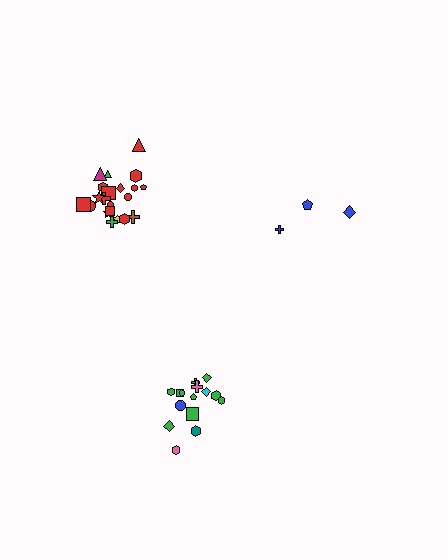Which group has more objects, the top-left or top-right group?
The top-left group.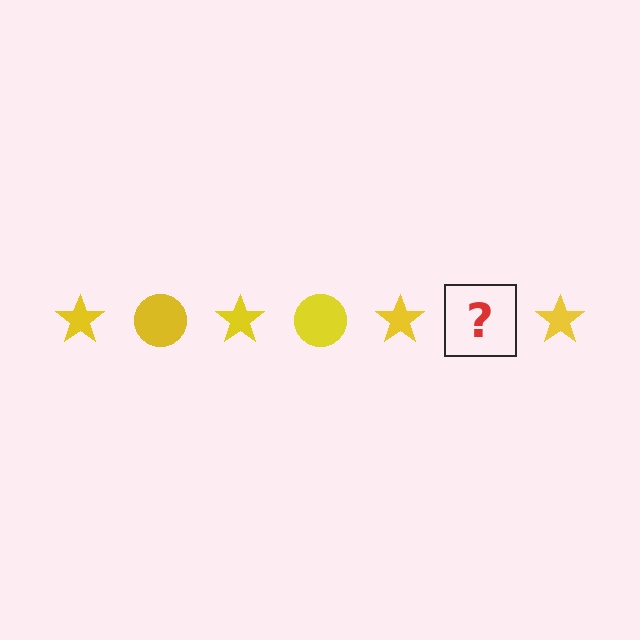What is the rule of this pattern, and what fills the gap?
The rule is that the pattern cycles through star, circle shapes in yellow. The gap should be filled with a yellow circle.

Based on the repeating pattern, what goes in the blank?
The blank should be a yellow circle.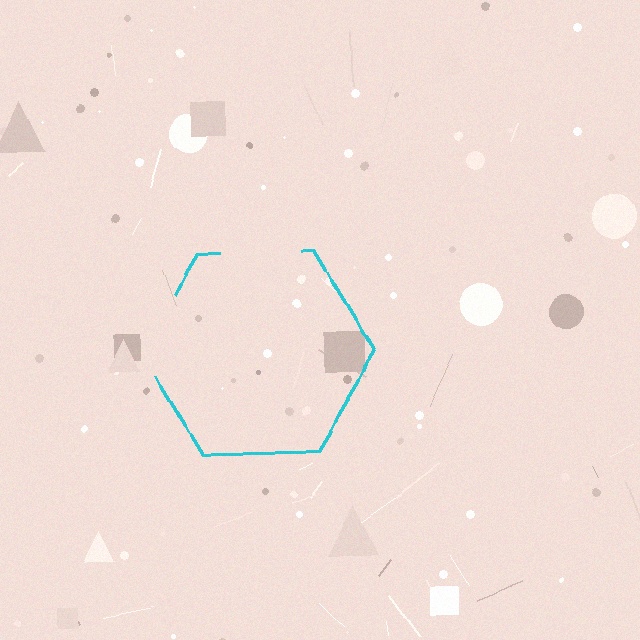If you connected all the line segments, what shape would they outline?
They would outline a hexagon.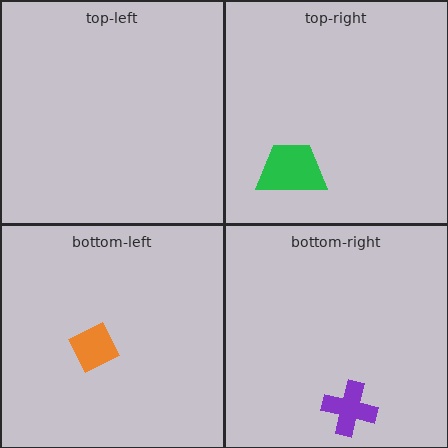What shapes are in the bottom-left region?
The orange diamond.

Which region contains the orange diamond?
The bottom-left region.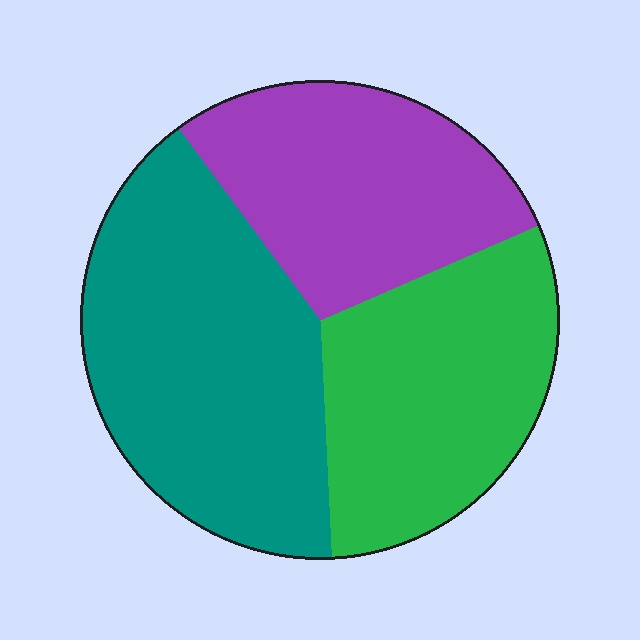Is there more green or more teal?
Teal.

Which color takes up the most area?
Teal, at roughly 40%.